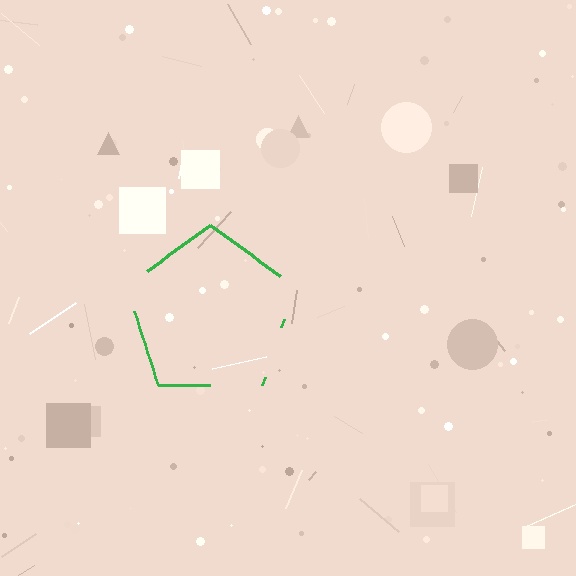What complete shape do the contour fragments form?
The contour fragments form a pentagon.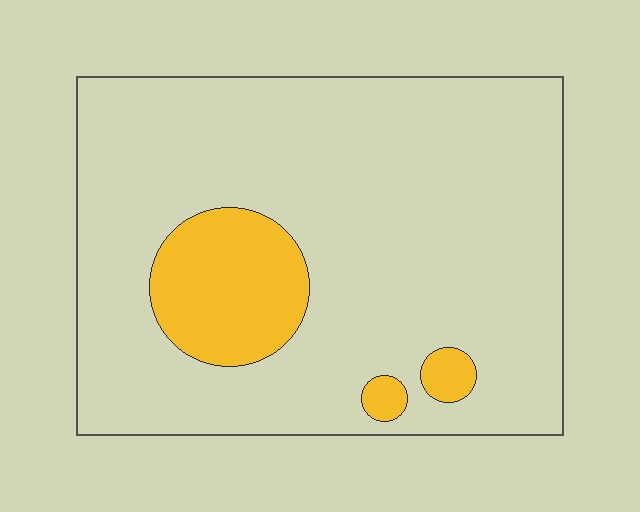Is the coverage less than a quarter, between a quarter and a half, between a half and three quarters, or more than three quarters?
Less than a quarter.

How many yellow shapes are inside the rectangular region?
3.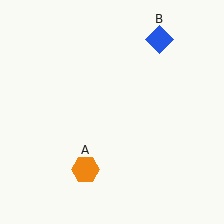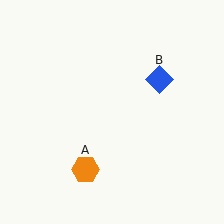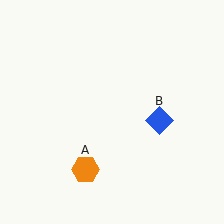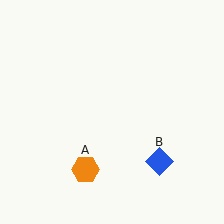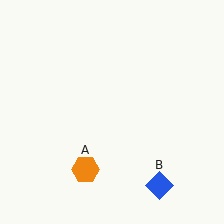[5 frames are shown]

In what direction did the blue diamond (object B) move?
The blue diamond (object B) moved down.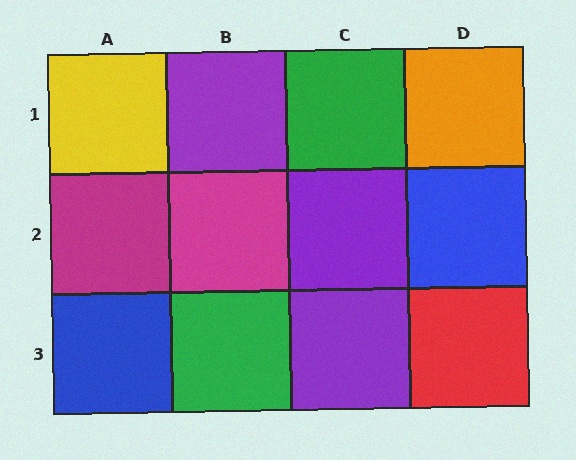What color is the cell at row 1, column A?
Yellow.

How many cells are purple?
3 cells are purple.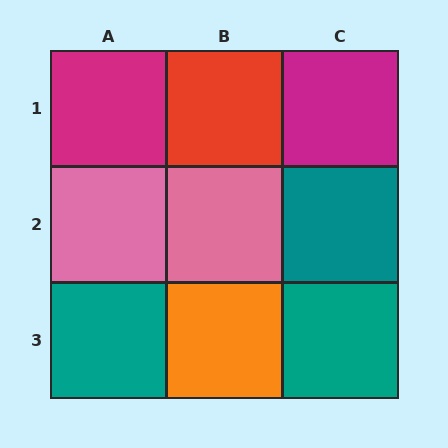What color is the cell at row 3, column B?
Orange.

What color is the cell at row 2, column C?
Teal.